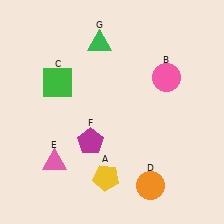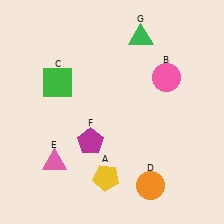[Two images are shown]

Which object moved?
The green triangle (G) moved right.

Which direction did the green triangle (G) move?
The green triangle (G) moved right.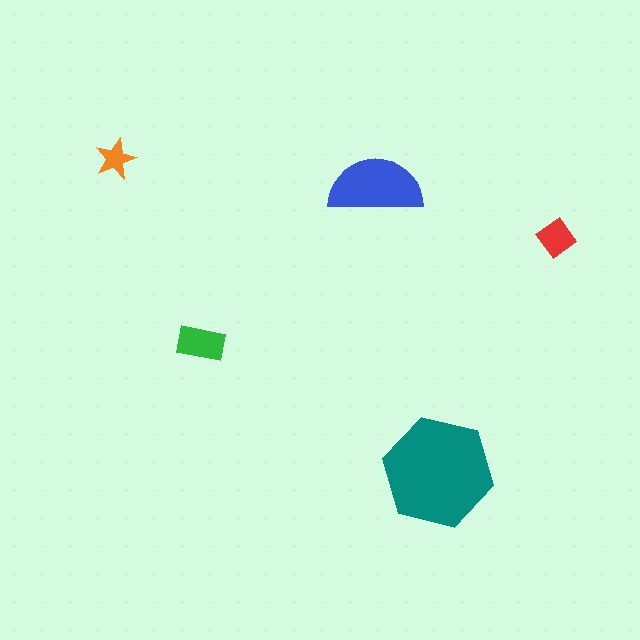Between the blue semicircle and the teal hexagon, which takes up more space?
The teal hexagon.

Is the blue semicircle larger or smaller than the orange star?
Larger.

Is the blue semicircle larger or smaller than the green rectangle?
Larger.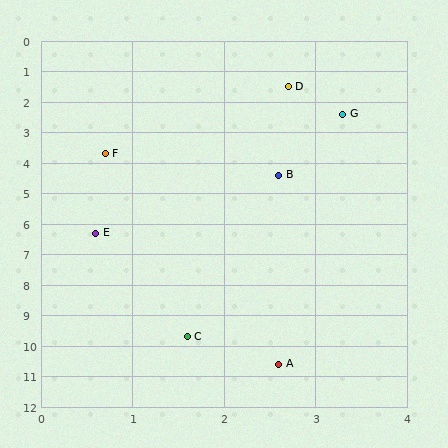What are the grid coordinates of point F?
Point F is at approximately (0.7, 3.7).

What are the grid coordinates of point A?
Point A is at approximately (2.6, 10.6).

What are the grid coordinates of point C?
Point C is at approximately (1.6, 9.7).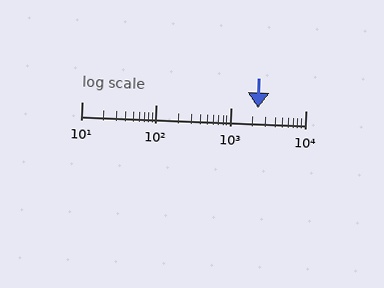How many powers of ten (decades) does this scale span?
The scale spans 3 decades, from 10 to 10000.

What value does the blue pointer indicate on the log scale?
The pointer indicates approximately 2300.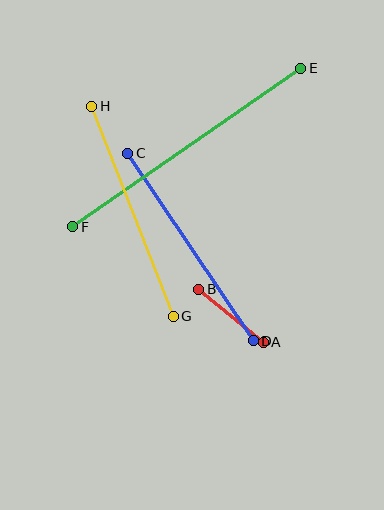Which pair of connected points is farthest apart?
Points E and F are farthest apart.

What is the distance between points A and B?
The distance is approximately 83 pixels.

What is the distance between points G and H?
The distance is approximately 225 pixels.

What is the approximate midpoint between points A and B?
The midpoint is at approximately (231, 316) pixels.